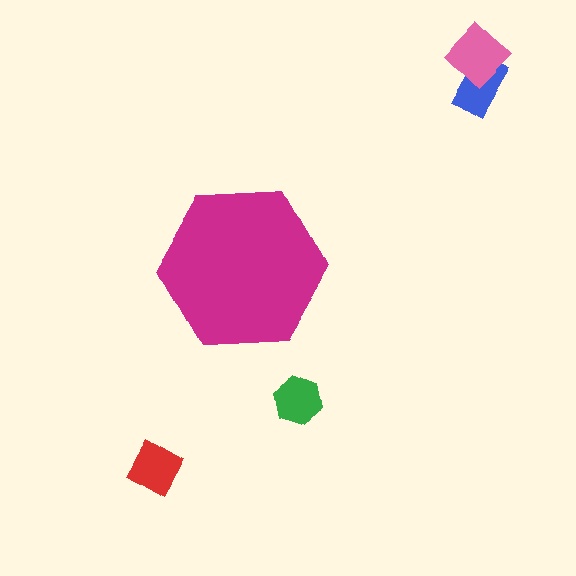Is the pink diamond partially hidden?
No, the pink diamond is fully visible.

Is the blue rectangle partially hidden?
No, the blue rectangle is fully visible.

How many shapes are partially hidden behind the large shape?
0 shapes are partially hidden.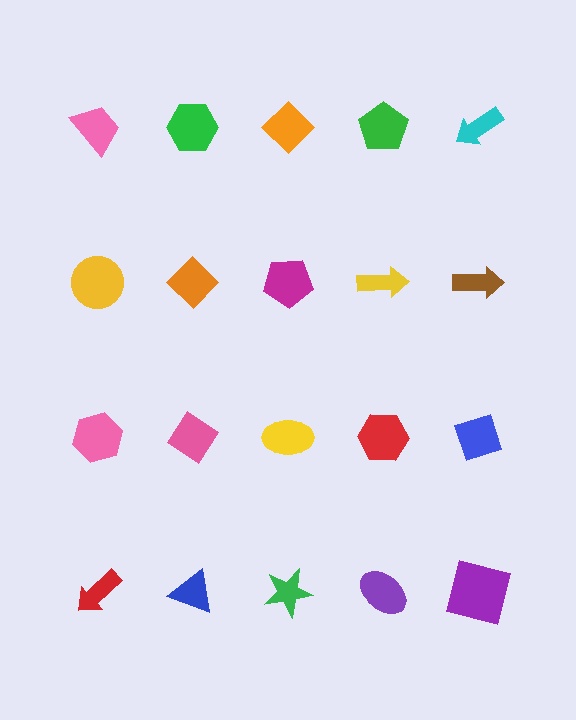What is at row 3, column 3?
A yellow ellipse.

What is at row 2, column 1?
A yellow circle.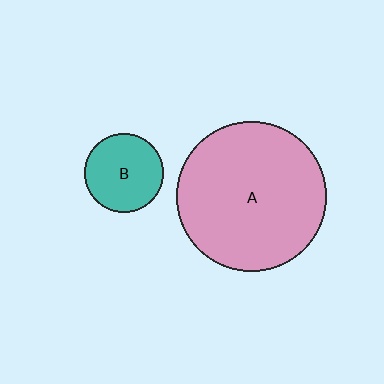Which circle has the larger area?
Circle A (pink).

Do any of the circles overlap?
No, none of the circles overlap.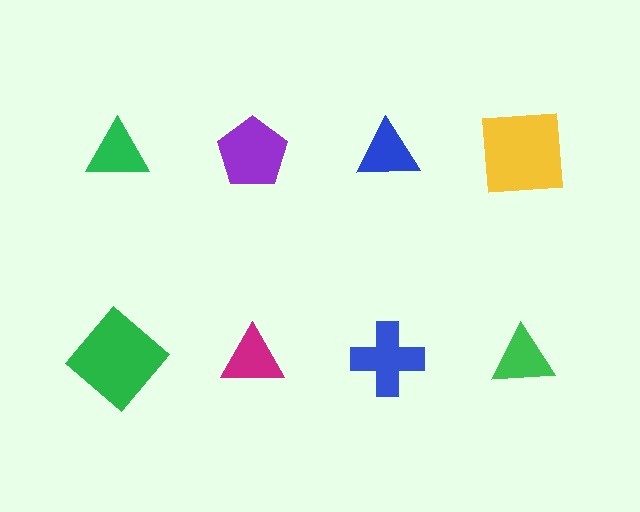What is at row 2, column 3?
A blue cross.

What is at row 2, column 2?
A magenta triangle.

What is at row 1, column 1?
A green triangle.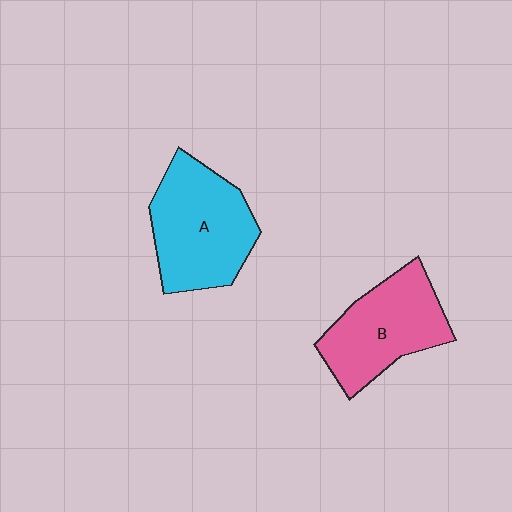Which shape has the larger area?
Shape A (cyan).